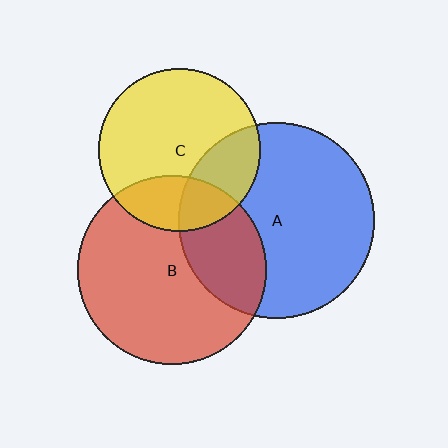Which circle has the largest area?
Circle A (blue).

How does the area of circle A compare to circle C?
Approximately 1.5 times.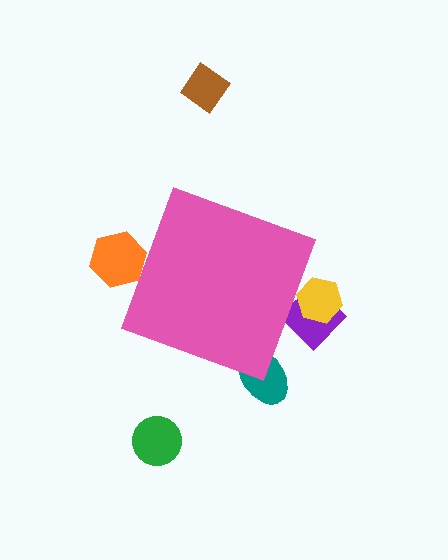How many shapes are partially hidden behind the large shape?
4 shapes are partially hidden.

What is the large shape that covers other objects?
A pink diamond.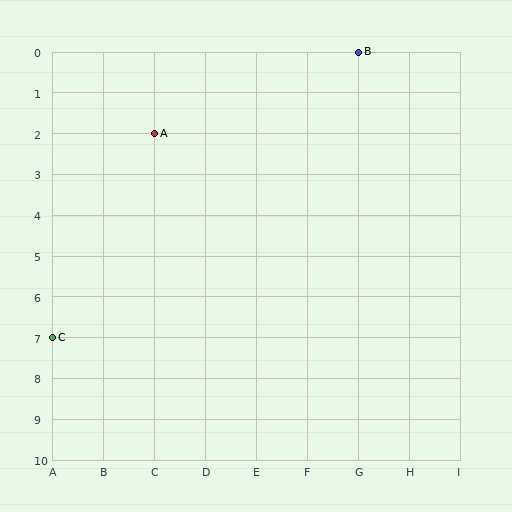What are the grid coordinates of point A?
Point A is at grid coordinates (C, 2).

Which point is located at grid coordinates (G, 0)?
Point B is at (G, 0).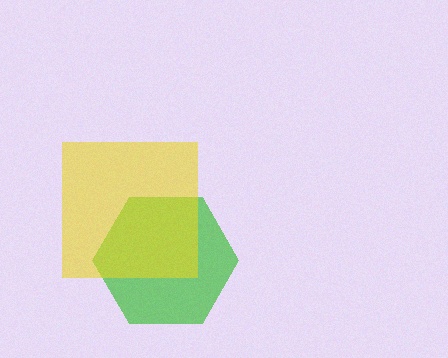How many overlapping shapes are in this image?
There are 2 overlapping shapes in the image.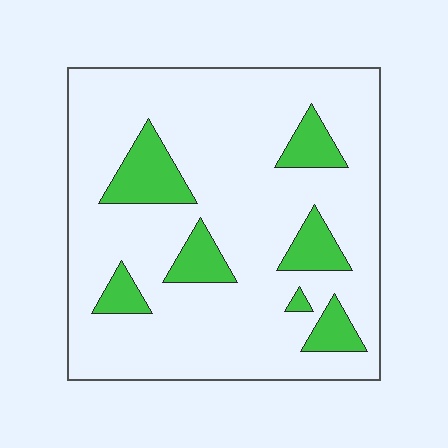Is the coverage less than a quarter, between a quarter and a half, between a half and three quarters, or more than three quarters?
Less than a quarter.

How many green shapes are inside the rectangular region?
7.